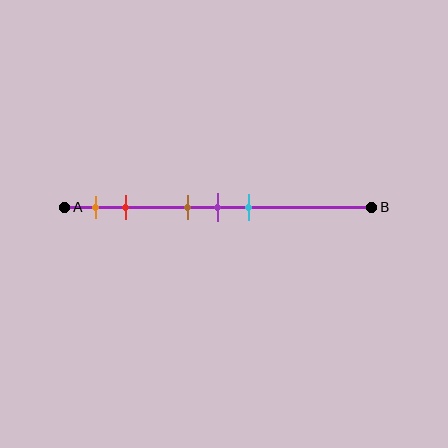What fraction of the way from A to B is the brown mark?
The brown mark is approximately 40% (0.4) of the way from A to B.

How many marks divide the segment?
There are 5 marks dividing the segment.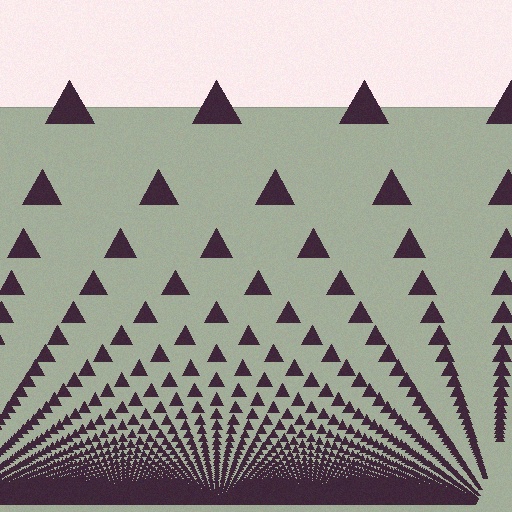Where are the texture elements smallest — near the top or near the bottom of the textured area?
Near the bottom.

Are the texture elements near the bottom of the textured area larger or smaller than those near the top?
Smaller. The gradient is inverted — elements near the bottom are smaller and denser.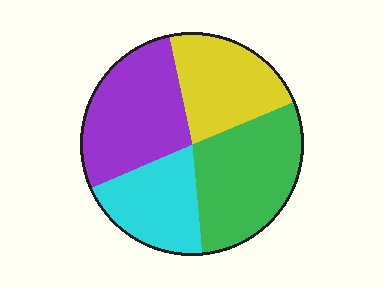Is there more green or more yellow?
Green.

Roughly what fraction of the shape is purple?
Purple takes up about one quarter (1/4) of the shape.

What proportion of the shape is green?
Green takes up about one third (1/3) of the shape.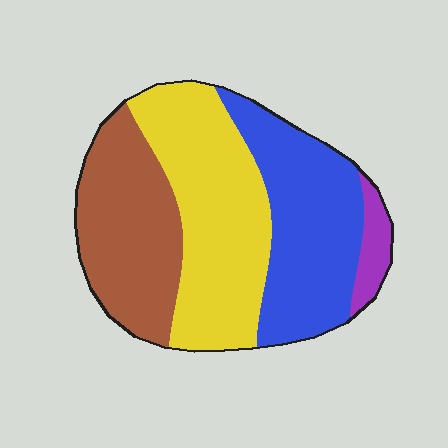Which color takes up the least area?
Purple, at roughly 5%.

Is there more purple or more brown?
Brown.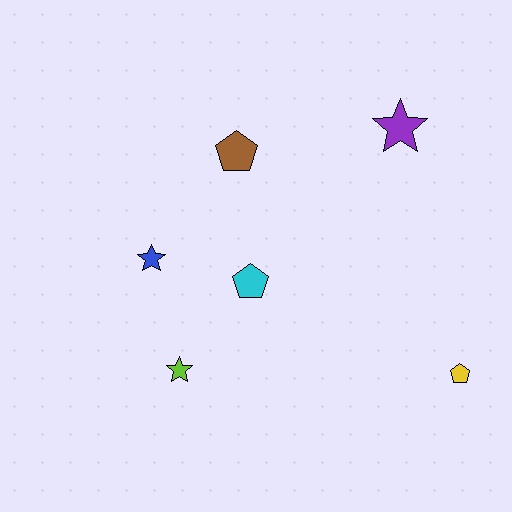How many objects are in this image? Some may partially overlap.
There are 6 objects.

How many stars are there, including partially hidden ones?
There are 3 stars.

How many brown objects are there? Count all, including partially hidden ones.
There is 1 brown object.